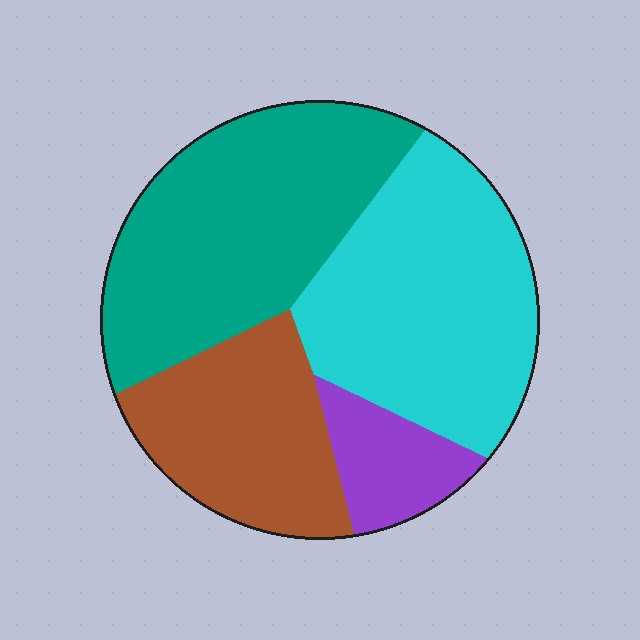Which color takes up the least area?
Purple, at roughly 10%.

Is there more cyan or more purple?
Cyan.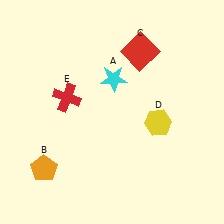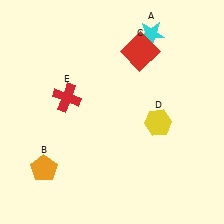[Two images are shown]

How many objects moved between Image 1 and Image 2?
1 object moved between the two images.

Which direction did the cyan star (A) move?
The cyan star (A) moved up.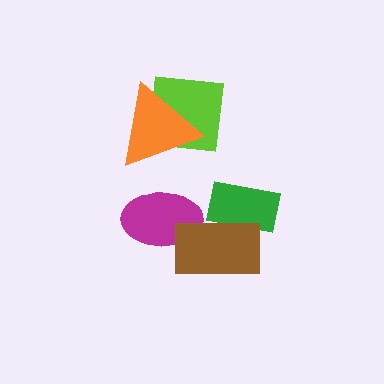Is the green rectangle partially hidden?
Yes, it is partially covered by another shape.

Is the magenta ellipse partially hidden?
Yes, it is partially covered by another shape.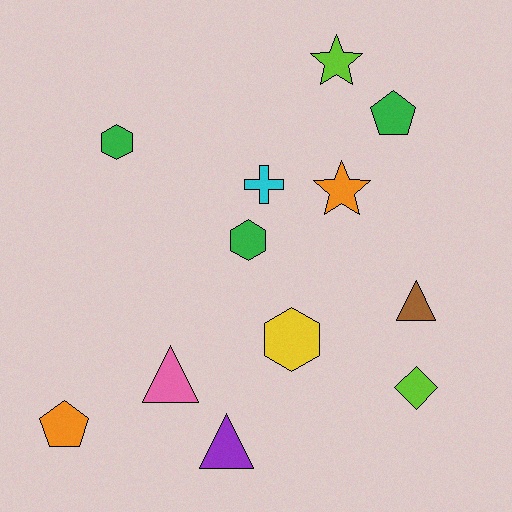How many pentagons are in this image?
There are 2 pentagons.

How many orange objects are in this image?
There are 2 orange objects.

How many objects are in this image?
There are 12 objects.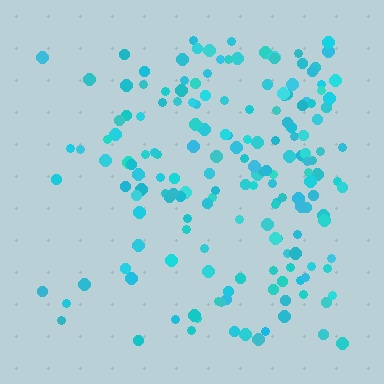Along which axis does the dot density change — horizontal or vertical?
Horizontal.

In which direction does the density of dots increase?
From left to right, with the right side densest.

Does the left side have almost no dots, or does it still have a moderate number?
Still a moderate number, just noticeably fewer than the right.